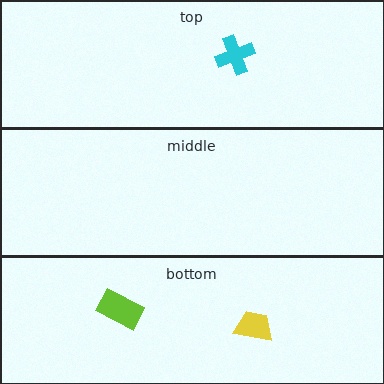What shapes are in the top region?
The cyan cross.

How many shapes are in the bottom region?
2.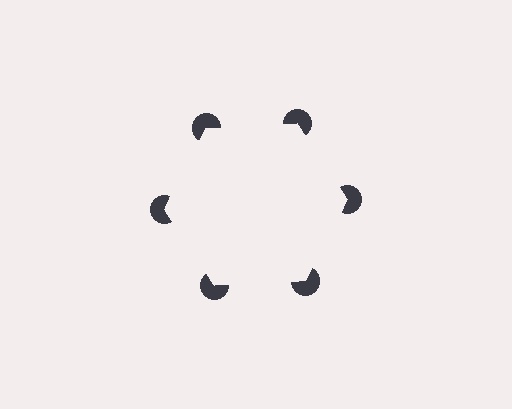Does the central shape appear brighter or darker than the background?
It typically appears slightly brighter than the background, even though no actual brightness change is drawn.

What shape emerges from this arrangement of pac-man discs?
An illusory hexagon — its edges are inferred from the aligned wedge cuts in the pac-man discs, not physically drawn.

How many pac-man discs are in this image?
There are 6 — one at each vertex of the illusory hexagon.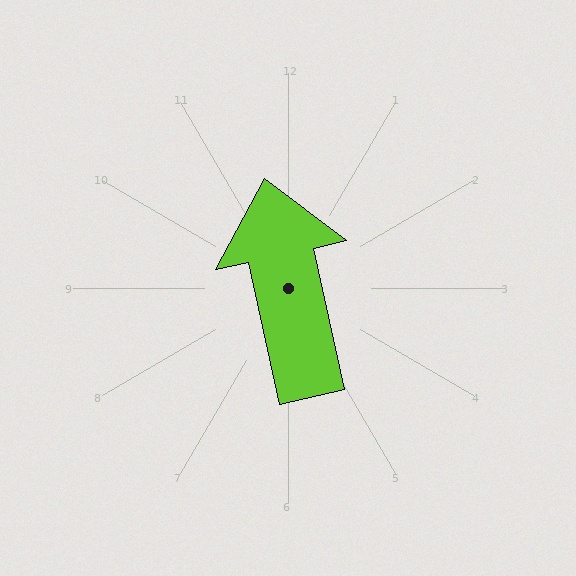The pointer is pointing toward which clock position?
Roughly 12 o'clock.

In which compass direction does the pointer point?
North.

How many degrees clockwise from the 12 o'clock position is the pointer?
Approximately 348 degrees.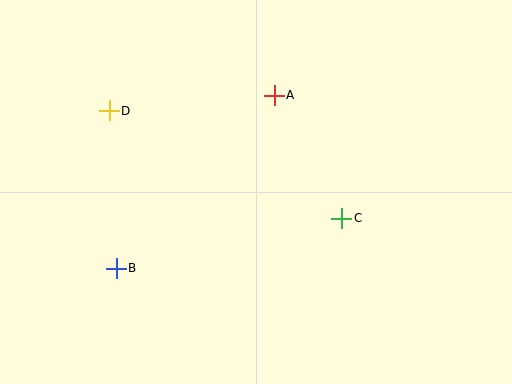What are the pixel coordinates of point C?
Point C is at (342, 218).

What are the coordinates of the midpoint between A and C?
The midpoint between A and C is at (308, 157).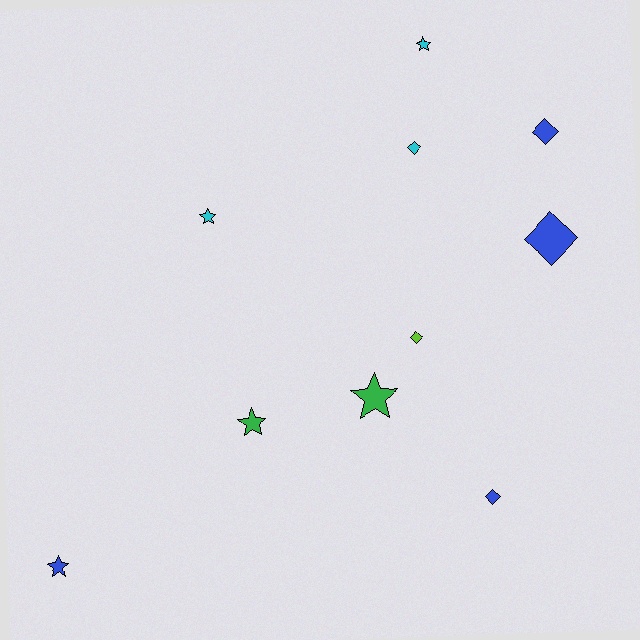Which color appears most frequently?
Blue, with 4 objects.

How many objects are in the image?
There are 10 objects.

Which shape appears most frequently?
Diamond, with 5 objects.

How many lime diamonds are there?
There is 1 lime diamond.